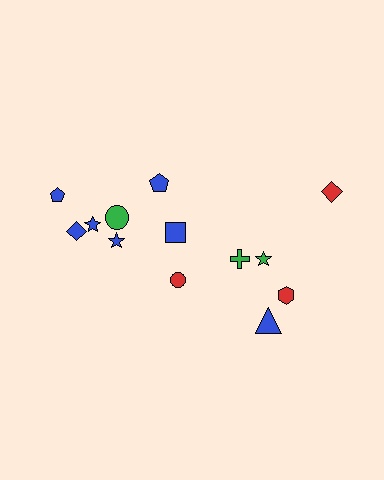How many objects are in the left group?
There are 8 objects.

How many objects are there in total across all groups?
There are 13 objects.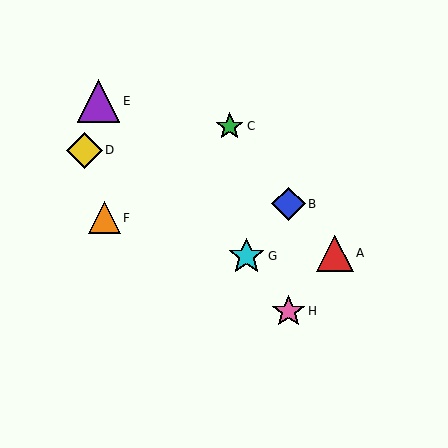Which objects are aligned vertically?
Objects B, H are aligned vertically.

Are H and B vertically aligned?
Yes, both are at x≈288.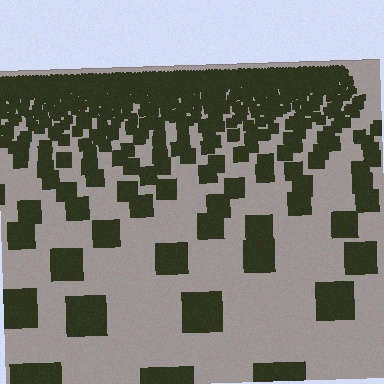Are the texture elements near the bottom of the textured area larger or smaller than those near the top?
Larger. Near the bottom, elements are closer to the viewer and appear at a bigger on-screen size.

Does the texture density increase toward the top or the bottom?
Density increases toward the top.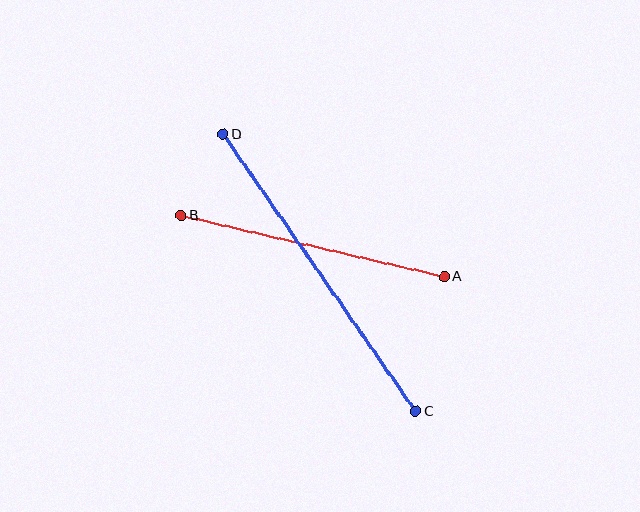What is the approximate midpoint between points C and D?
The midpoint is at approximately (319, 273) pixels.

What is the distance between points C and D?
The distance is approximately 337 pixels.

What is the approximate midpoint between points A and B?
The midpoint is at approximately (313, 246) pixels.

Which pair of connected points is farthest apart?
Points C and D are farthest apart.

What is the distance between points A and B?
The distance is approximately 270 pixels.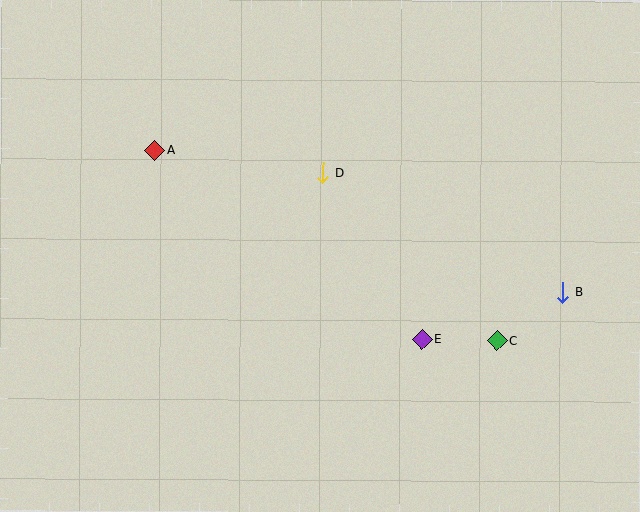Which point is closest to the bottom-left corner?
Point A is closest to the bottom-left corner.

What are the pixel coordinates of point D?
Point D is at (323, 173).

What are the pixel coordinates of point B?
Point B is at (563, 292).